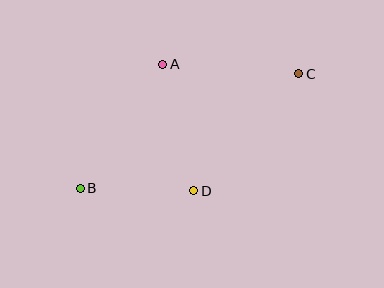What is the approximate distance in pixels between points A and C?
The distance between A and C is approximately 136 pixels.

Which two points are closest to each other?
Points B and D are closest to each other.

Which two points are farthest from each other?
Points B and C are farthest from each other.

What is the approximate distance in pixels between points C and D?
The distance between C and D is approximately 157 pixels.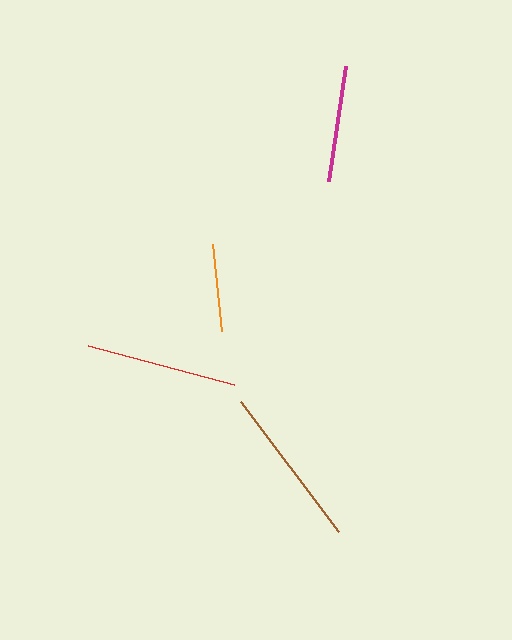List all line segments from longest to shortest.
From longest to shortest: brown, red, magenta, orange.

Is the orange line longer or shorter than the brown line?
The brown line is longer than the orange line.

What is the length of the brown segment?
The brown segment is approximately 163 pixels long.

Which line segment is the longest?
The brown line is the longest at approximately 163 pixels.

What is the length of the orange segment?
The orange segment is approximately 88 pixels long.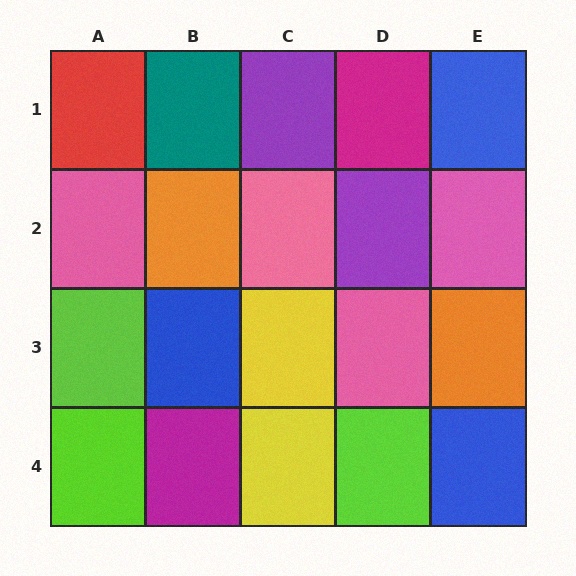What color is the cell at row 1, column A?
Red.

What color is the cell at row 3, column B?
Blue.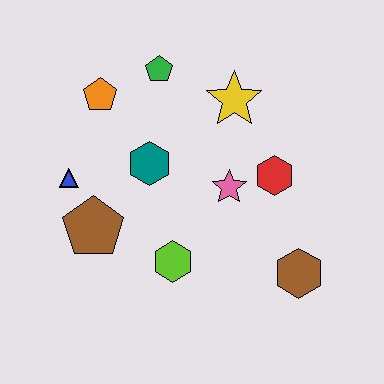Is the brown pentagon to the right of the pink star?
No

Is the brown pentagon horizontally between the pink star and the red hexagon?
No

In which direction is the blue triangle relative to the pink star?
The blue triangle is to the left of the pink star.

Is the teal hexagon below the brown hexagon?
No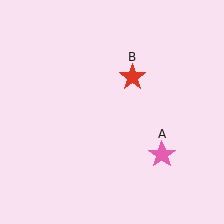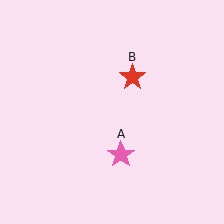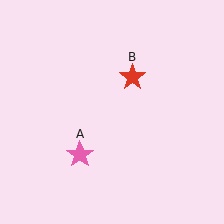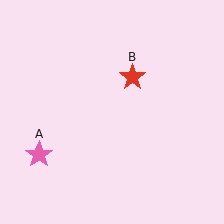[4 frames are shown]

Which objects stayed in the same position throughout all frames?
Red star (object B) remained stationary.